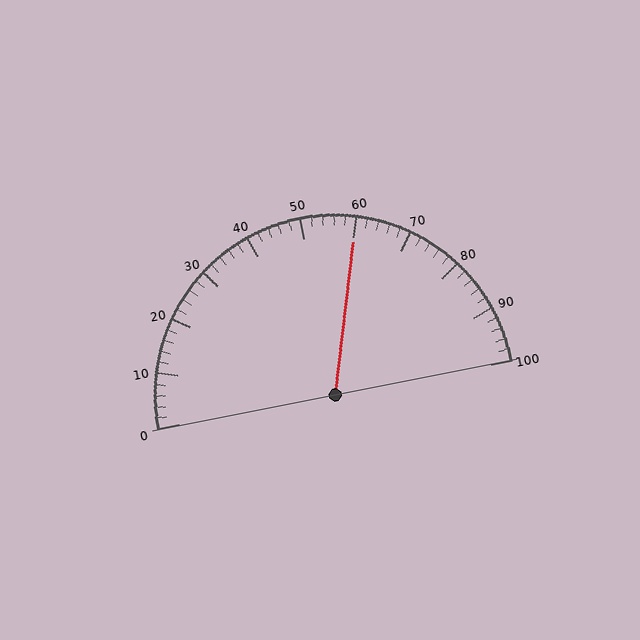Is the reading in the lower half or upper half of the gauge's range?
The reading is in the upper half of the range (0 to 100).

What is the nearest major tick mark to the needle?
The nearest major tick mark is 60.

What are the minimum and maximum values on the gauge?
The gauge ranges from 0 to 100.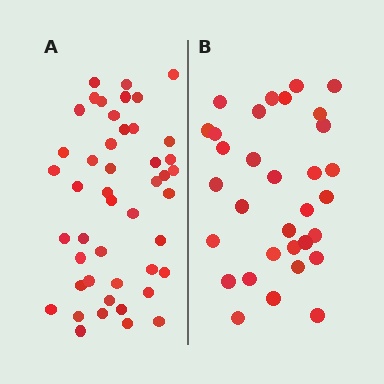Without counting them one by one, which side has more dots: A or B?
Region A (the left region) has more dots.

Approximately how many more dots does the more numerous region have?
Region A has approximately 15 more dots than region B.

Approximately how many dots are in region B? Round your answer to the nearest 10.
About 30 dots. (The exact count is 32, which rounds to 30.)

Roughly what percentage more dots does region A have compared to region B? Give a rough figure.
About 45% more.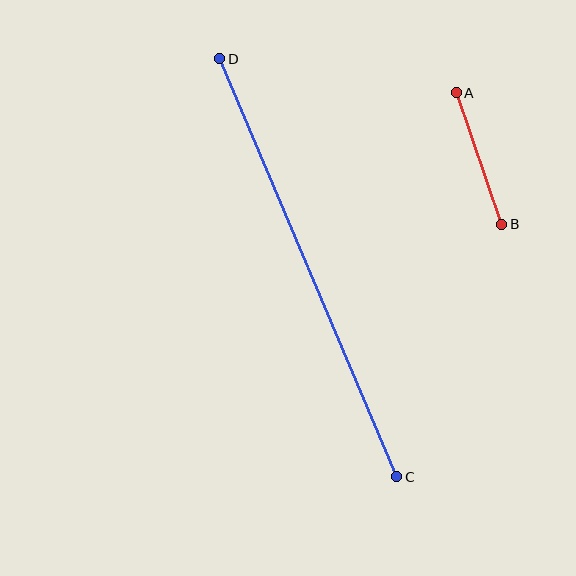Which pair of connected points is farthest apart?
Points C and D are farthest apart.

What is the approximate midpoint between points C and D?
The midpoint is at approximately (308, 268) pixels.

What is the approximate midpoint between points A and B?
The midpoint is at approximately (479, 159) pixels.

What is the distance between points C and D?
The distance is approximately 454 pixels.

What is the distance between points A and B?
The distance is approximately 139 pixels.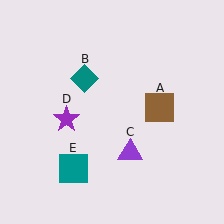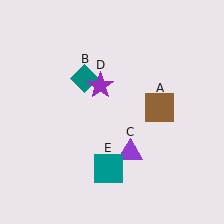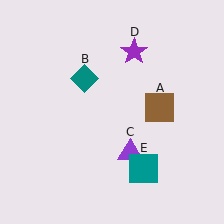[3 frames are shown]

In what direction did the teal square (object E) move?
The teal square (object E) moved right.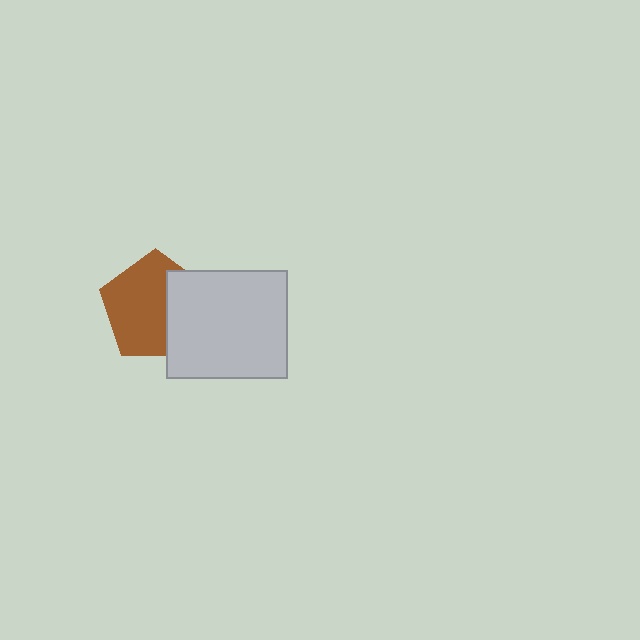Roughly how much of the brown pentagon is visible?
About half of it is visible (roughly 64%).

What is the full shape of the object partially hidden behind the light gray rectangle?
The partially hidden object is a brown pentagon.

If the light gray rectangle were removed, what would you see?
You would see the complete brown pentagon.